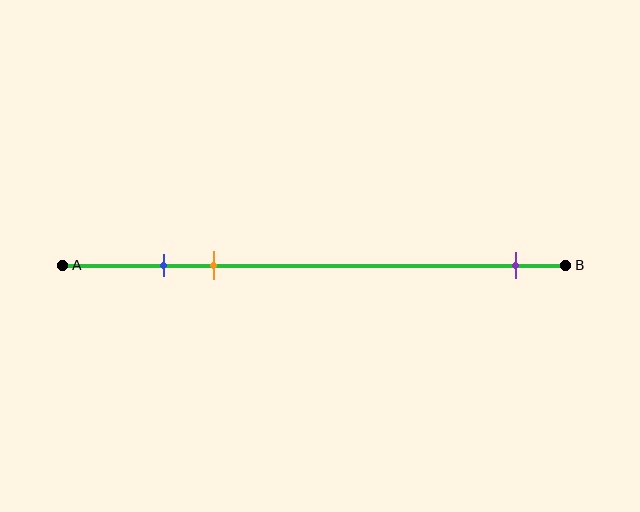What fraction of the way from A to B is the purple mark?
The purple mark is approximately 90% (0.9) of the way from A to B.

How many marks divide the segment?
There are 3 marks dividing the segment.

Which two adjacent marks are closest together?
The blue and orange marks are the closest adjacent pair.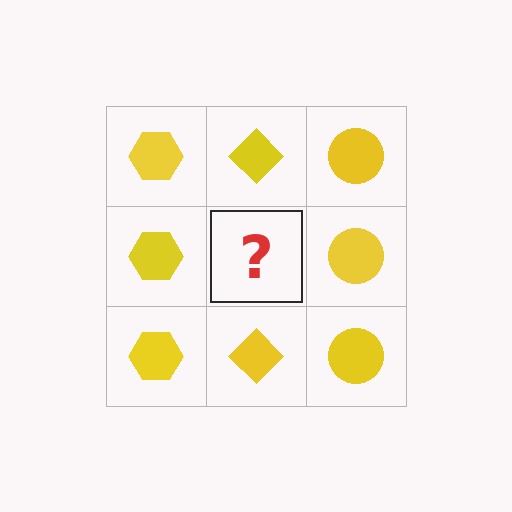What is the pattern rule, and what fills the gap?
The rule is that each column has a consistent shape. The gap should be filled with a yellow diamond.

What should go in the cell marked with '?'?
The missing cell should contain a yellow diamond.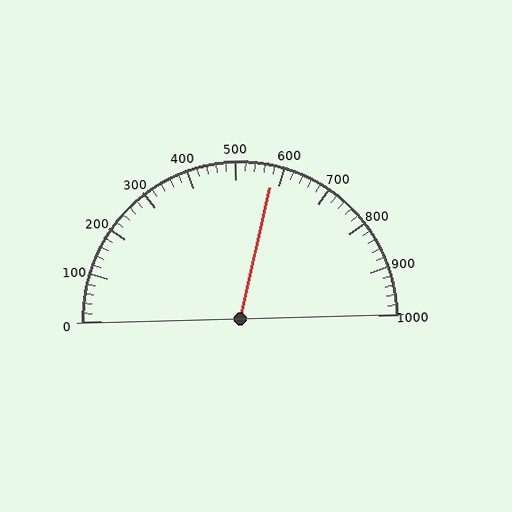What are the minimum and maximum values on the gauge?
The gauge ranges from 0 to 1000.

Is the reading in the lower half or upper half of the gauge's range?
The reading is in the upper half of the range (0 to 1000).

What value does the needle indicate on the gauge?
The needle indicates approximately 580.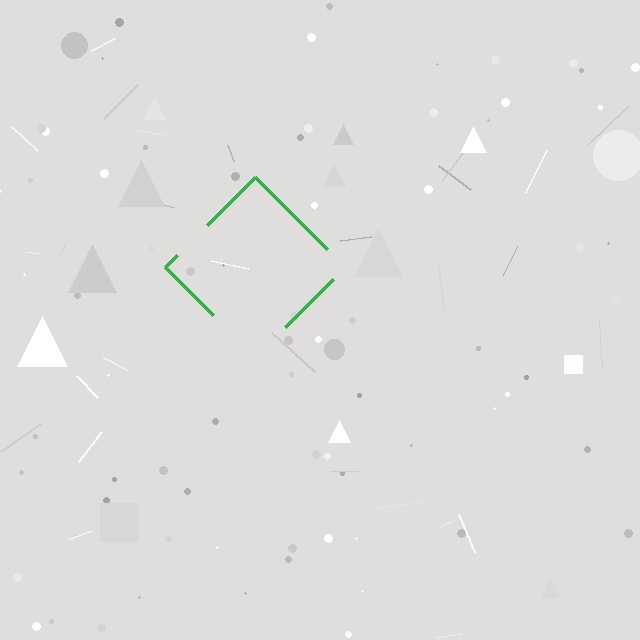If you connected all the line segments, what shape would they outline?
They would outline a diamond.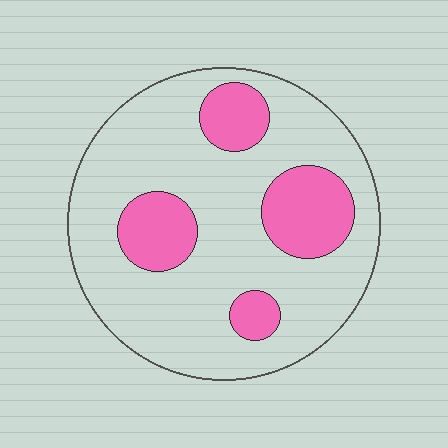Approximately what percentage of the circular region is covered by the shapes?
Approximately 25%.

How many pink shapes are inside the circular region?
4.